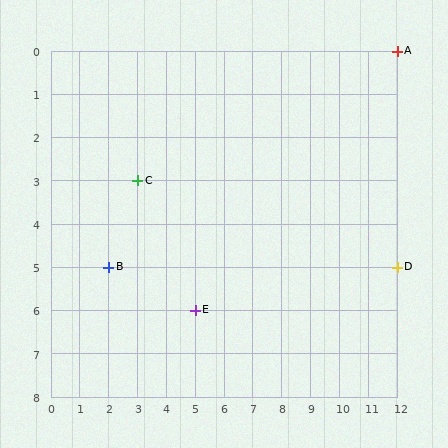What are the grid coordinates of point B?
Point B is at grid coordinates (2, 5).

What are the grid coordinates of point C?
Point C is at grid coordinates (3, 3).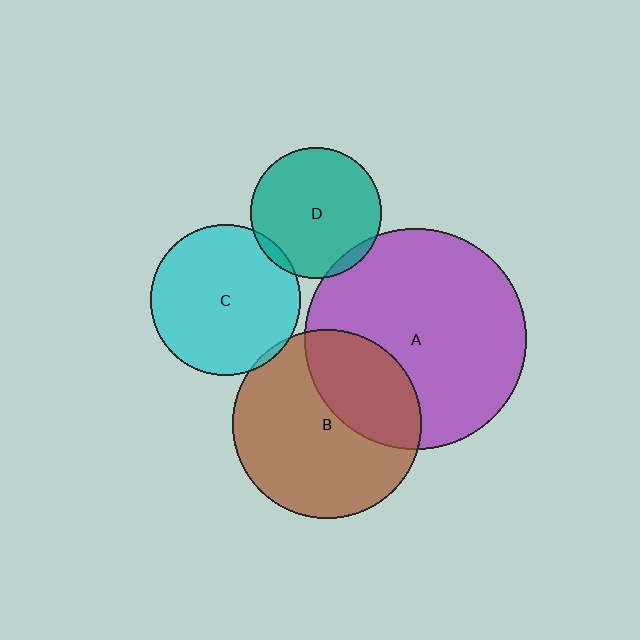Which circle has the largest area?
Circle A (purple).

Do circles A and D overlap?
Yes.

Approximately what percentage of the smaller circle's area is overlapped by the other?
Approximately 5%.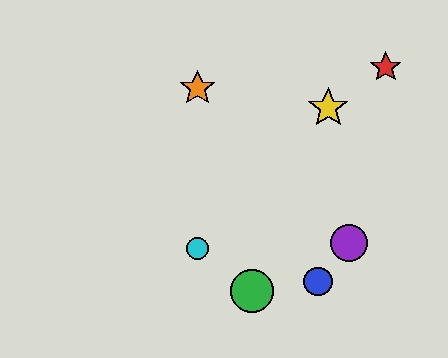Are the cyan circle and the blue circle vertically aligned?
No, the cyan circle is at x≈198 and the blue circle is at x≈318.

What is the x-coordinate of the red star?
The red star is at x≈386.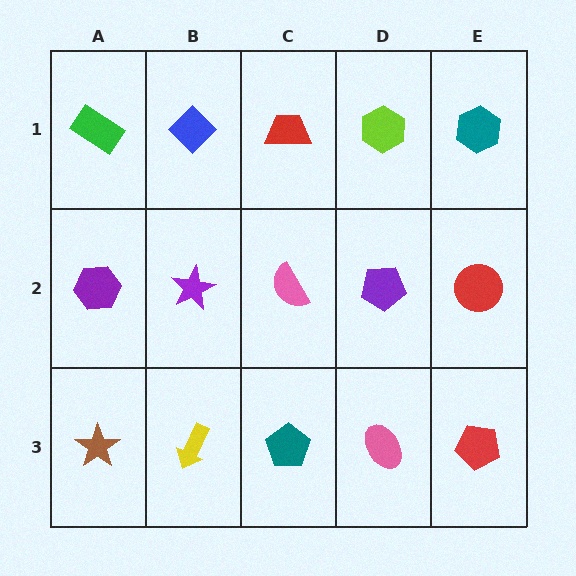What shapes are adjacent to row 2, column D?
A lime hexagon (row 1, column D), a pink ellipse (row 3, column D), a pink semicircle (row 2, column C), a red circle (row 2, column E).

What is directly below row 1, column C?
A pink semicircle.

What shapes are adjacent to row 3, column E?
A red circle (row 2, column E), a pink ellipse (row 3, column D).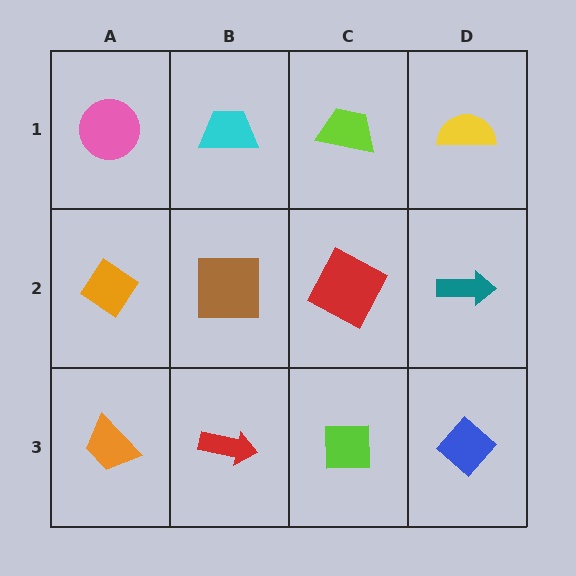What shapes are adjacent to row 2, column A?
A pink circle (row 1, column A), an orange trapezoid (row 3, column A), a brown square (row 2, column B).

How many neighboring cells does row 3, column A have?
2.